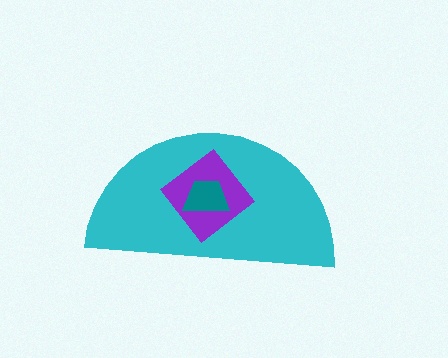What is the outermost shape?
The cyan semicircle.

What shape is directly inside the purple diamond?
The teal trapezoid.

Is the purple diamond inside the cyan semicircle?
Yes.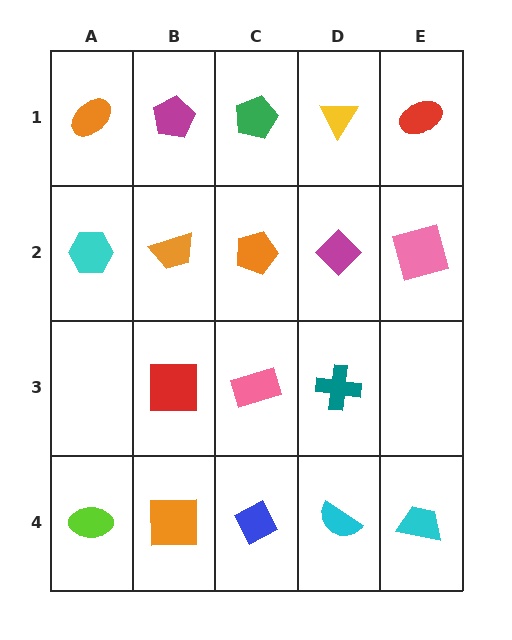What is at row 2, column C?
An orange pentagon.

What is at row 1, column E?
A red ellipse.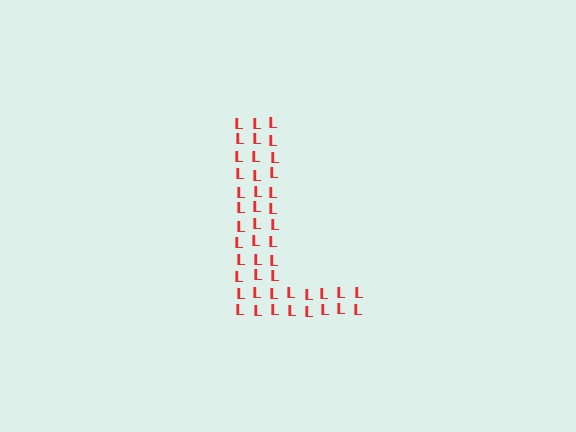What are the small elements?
The small elements are letter L's.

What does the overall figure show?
The overall figure shows the letter L.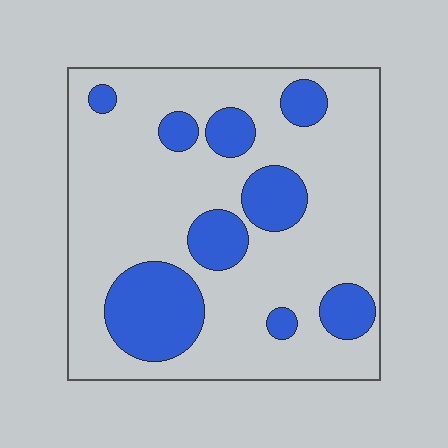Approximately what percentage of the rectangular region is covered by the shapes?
Approximately 25%.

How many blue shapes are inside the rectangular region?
9.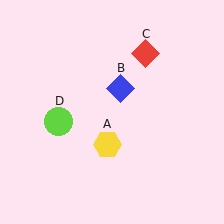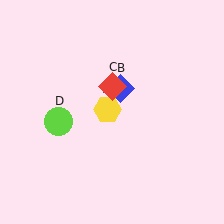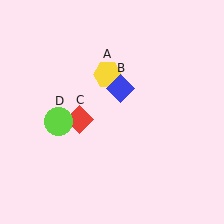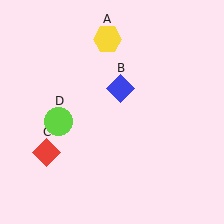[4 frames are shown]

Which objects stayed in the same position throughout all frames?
Blue diamond (object B) and lime circle (object D) remained stationary.